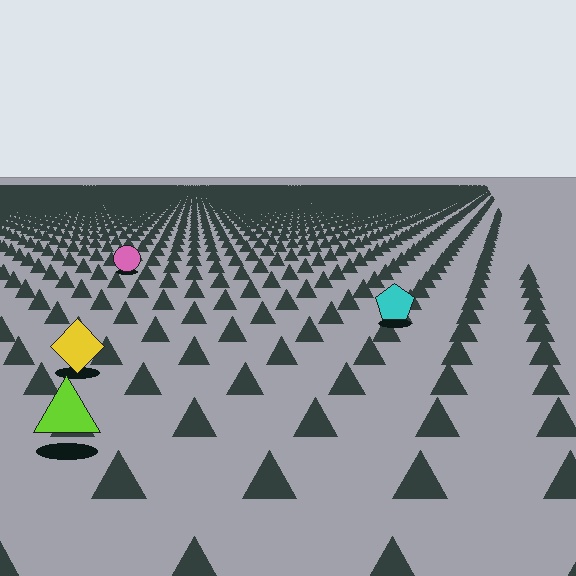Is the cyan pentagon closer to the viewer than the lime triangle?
No. The lime triangle is closer — you can tell from the texture gradient: the ground texture is coarser near it.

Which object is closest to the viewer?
The lime triangle is closest. The texture marks near it are larger and more spread out.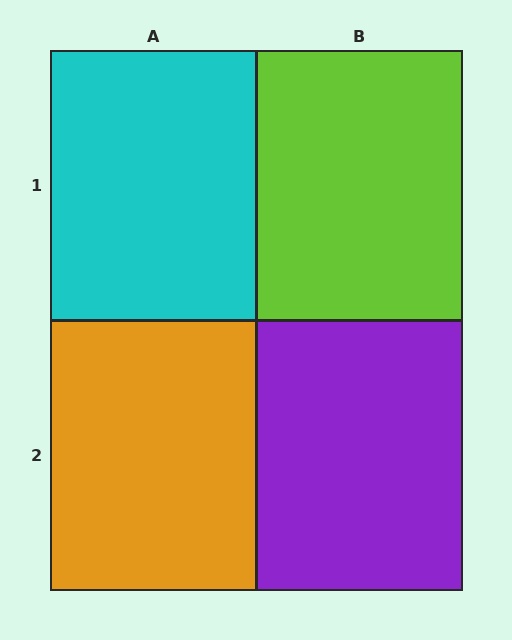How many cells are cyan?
1 cell is cyan.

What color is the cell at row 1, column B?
Lime.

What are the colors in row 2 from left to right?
Orange, purple.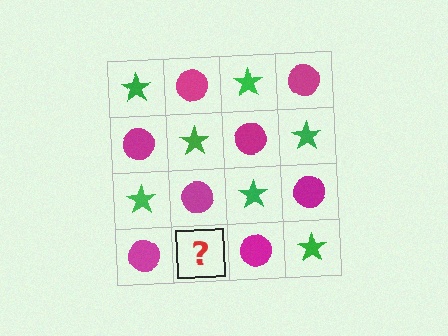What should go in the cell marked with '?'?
The missing cell should contain a green star.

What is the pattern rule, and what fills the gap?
The rule is that it alternates green star and magenta circle in a checkerboard pattern. The gap should be filled with a green star.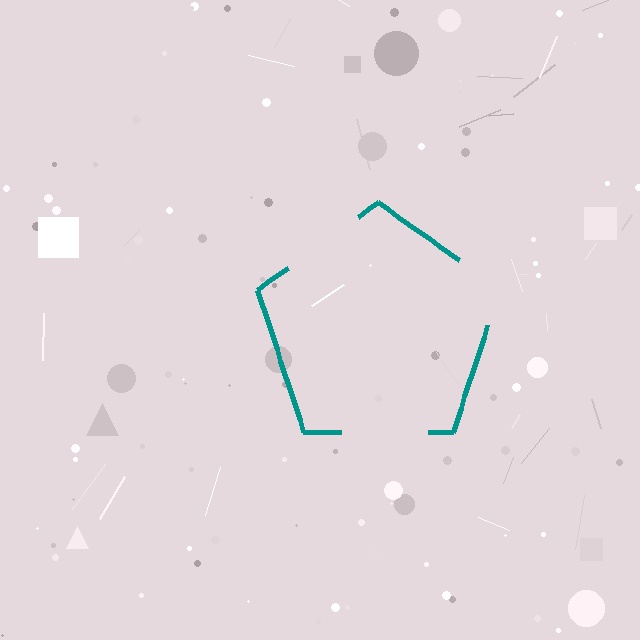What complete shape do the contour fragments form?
The contour fragments form a pentagon.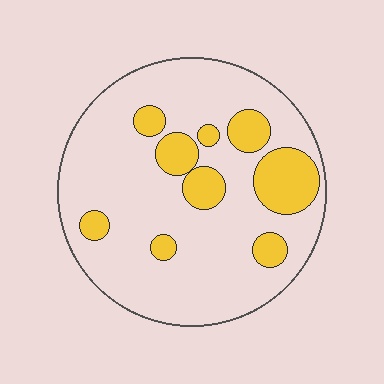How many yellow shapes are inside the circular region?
9.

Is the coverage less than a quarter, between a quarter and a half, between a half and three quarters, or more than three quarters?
Less than a quarter.